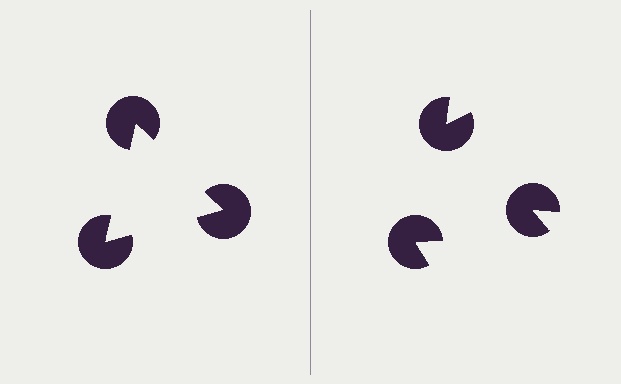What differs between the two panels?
The pac-man discs are positioned identically on both sides; only the wedge orientations differ. On the left they align to a triangle; on the right they are misaligned.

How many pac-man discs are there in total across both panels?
6 — 3 on each side.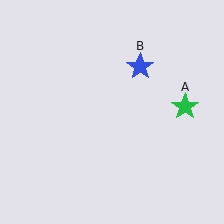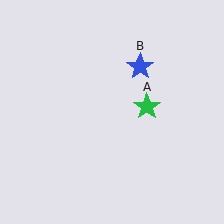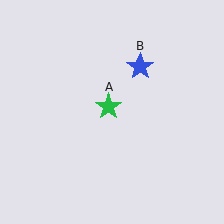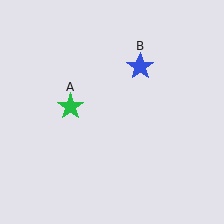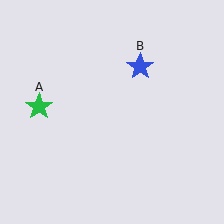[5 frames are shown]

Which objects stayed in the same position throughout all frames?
Blue star (object B) remained stationary.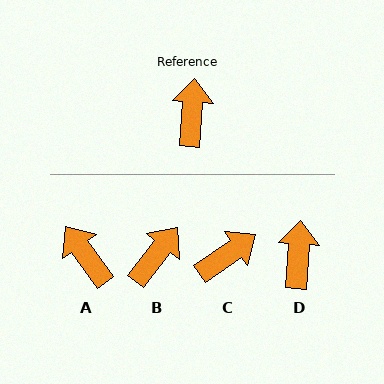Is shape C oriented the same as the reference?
No, it is off by about 51 degrees.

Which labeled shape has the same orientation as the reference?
D.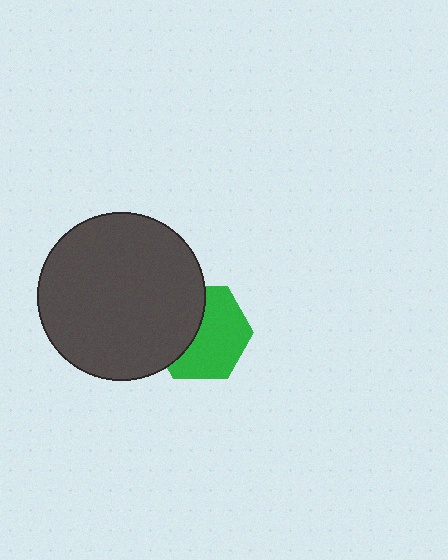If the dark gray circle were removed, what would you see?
You would see the complete green hexagon.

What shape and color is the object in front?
The object in front is a dark gray circle.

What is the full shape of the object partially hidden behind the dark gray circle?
The partially hidden object is a green hexagon.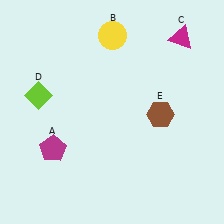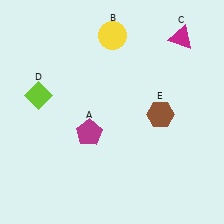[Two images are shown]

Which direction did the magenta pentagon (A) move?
The magenta pentagon (A) moved right.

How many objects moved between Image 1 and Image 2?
1 object moved between the two images.